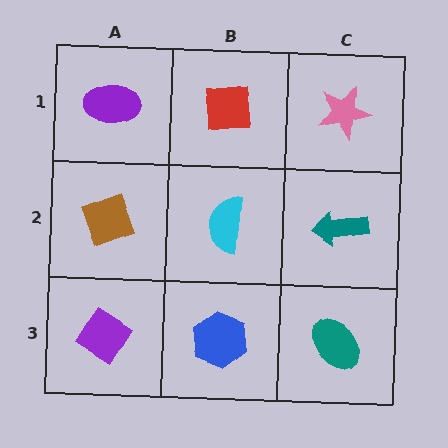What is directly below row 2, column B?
A blue hexagon.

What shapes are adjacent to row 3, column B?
A cyan semicircle (row 2, column B), a purple diamond (row 3, column A), a teal ellipse (row 3, column C).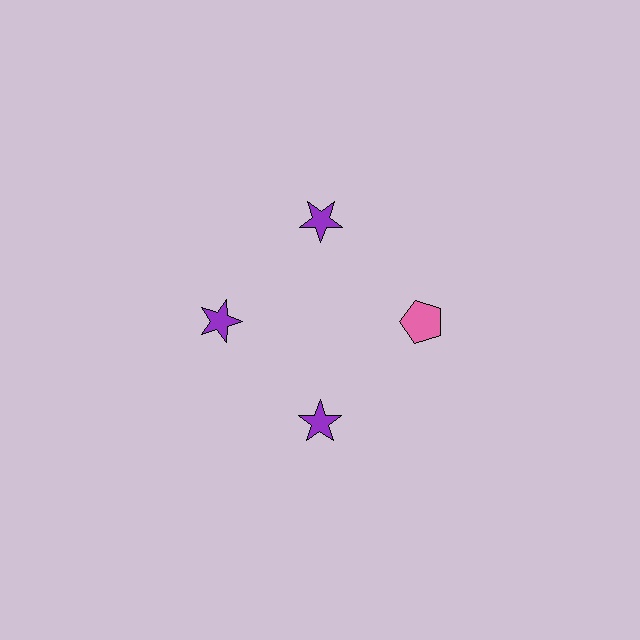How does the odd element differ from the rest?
It differs in both color (pink instead of purple) and shape (pentagon instead of star).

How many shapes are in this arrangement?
There are 4 shapes arranged in a ring pattern.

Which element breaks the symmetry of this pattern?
The pink pentagon at roughly the 3 o'clock position breaks the symmetry. All other shapes are purple stars.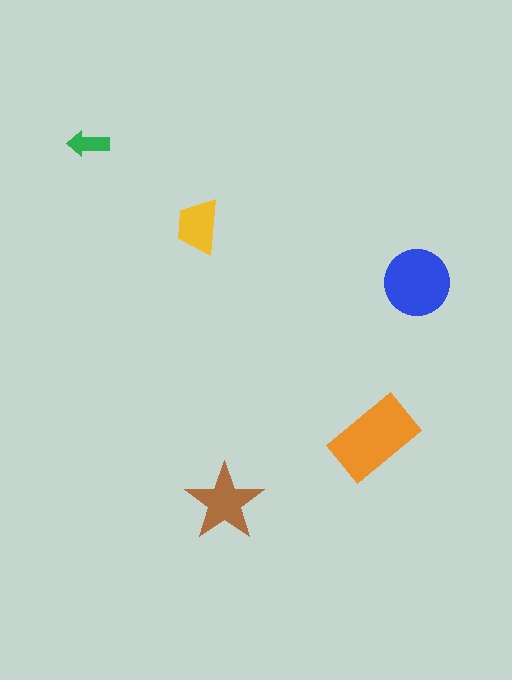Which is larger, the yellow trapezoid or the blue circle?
The blue circle.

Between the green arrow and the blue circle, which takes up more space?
The blue circle.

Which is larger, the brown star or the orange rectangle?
The orange rectangle.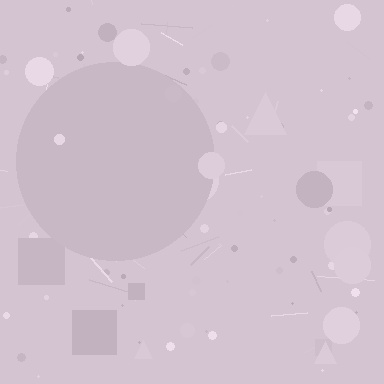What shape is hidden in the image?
A circle is hidden in the image.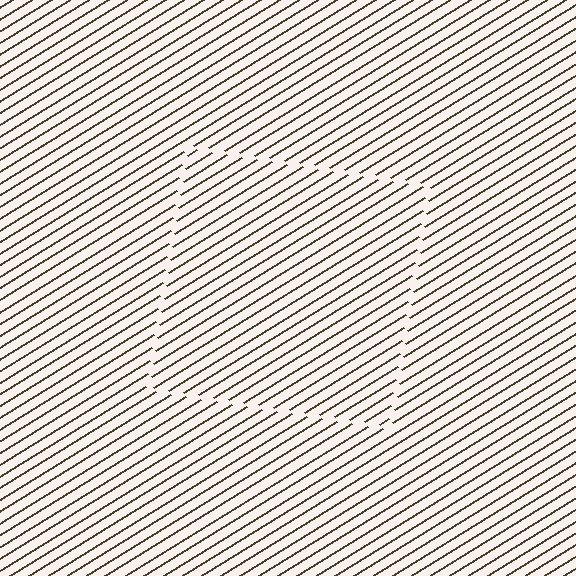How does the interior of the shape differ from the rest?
The interior of the shape contains the same grating, shifted by half a period — the contour is defined by the phase discontinuity where line-ends from the inner and outer gratings abut.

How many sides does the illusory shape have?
4 sides — the line-ends trace a square.